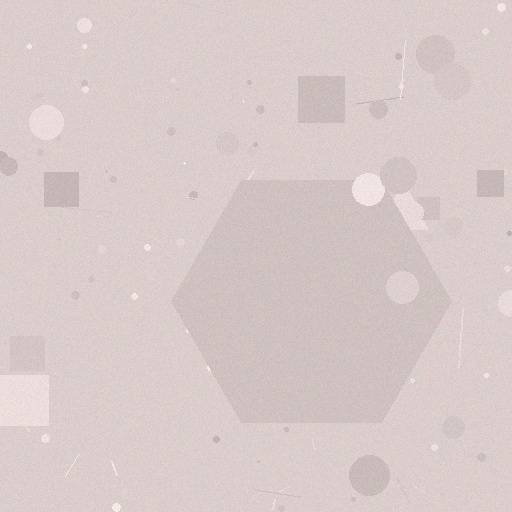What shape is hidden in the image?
A hexagon is hidden in the image.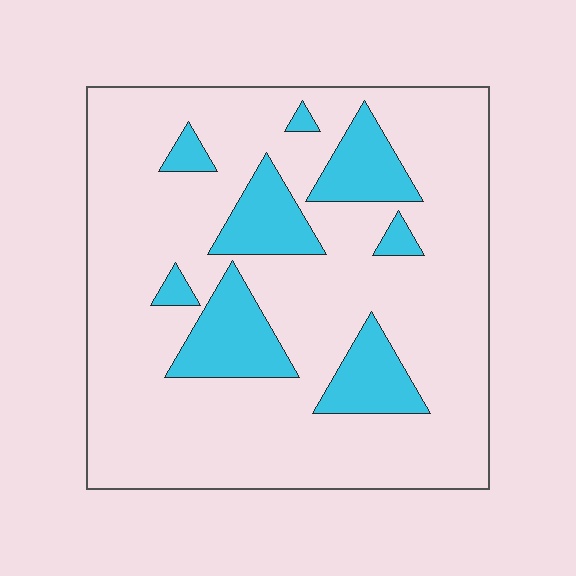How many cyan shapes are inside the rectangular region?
8.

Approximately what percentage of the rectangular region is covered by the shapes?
Approximately 20%.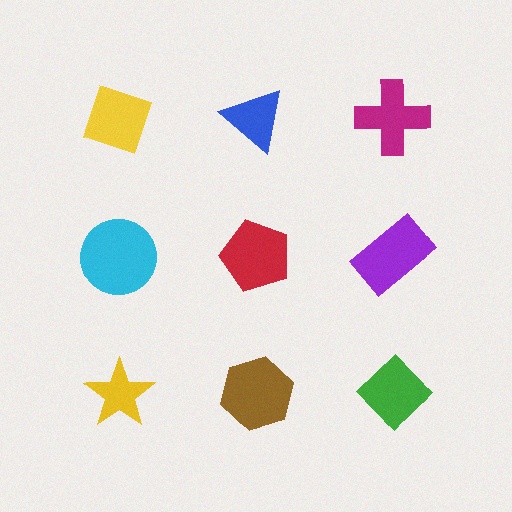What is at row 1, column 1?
A yellow diamond.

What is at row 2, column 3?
A purple rectangle.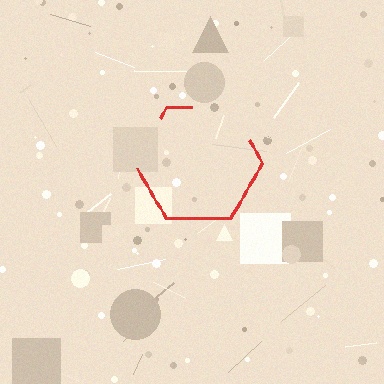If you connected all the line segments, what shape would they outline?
They would outline a hexagon.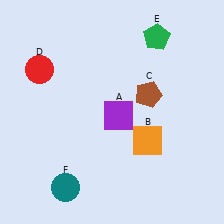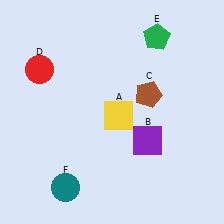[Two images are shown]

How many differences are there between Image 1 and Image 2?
There are 2 differences between the two images.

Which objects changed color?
A changed from purple to yellow. B changed from orange to purple.